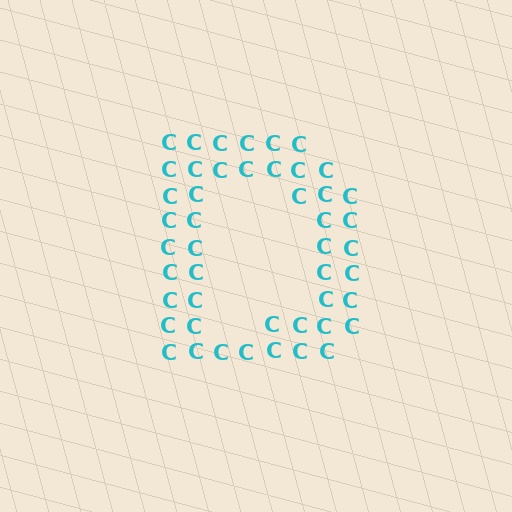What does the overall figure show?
The overall figure shows the letter D.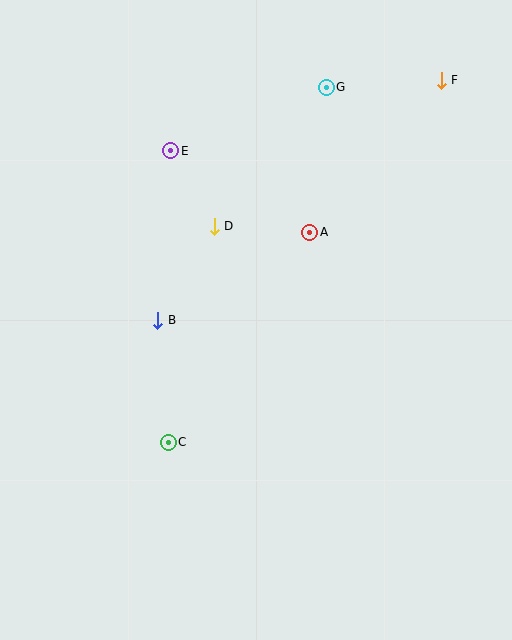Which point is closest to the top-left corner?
Point E is closest to the top-left corner.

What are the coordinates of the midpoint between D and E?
The midpoint between D and E is at (192, 188).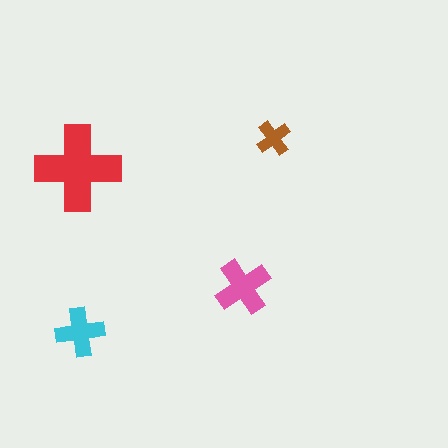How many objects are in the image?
There are 4 objects in the image.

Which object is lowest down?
The cyan cross is bottommost.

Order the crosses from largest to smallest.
the red one, the pink one, the cyan one, the brown one.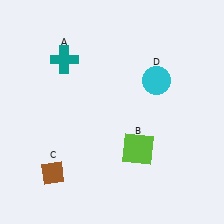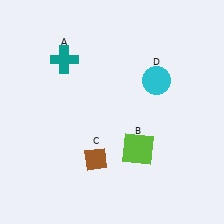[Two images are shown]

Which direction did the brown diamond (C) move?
The brown diamond (C) moved right.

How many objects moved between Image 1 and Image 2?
1 object moved between the two images.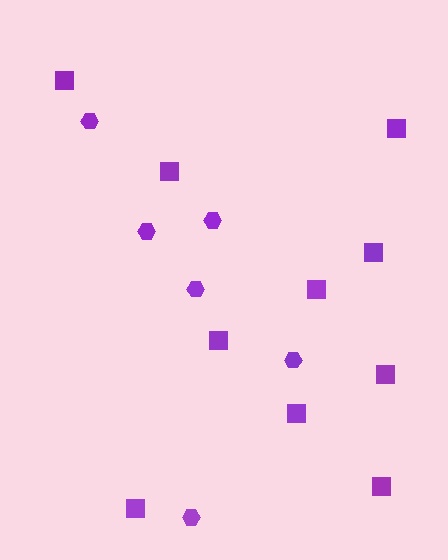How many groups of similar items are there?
There are 2 groups: one group of squares (10) and one group of hexagons (6).